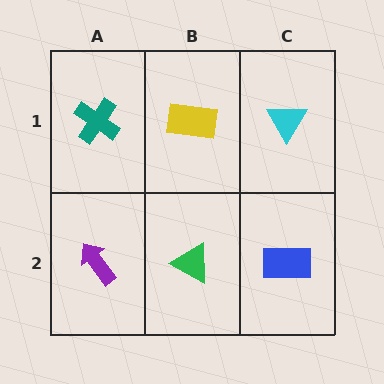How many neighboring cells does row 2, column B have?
3.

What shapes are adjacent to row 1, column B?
A green triangle (row 2, column B), a teal cross (row 1, column A), a cyan triangle (row 1, column C).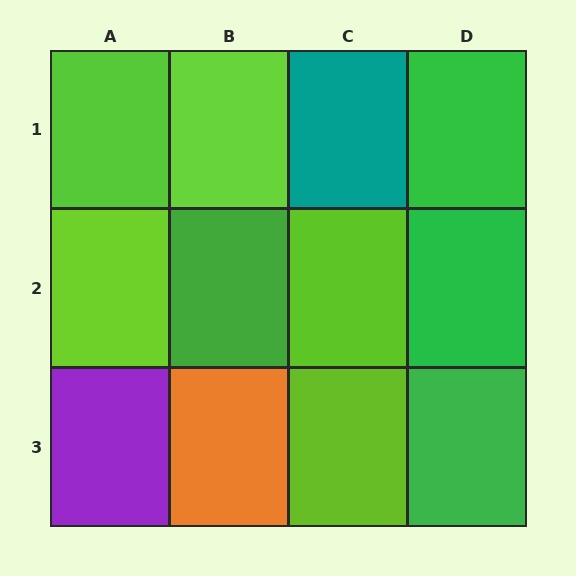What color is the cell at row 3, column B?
Orange.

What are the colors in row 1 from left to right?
Lime, lime, teal, green.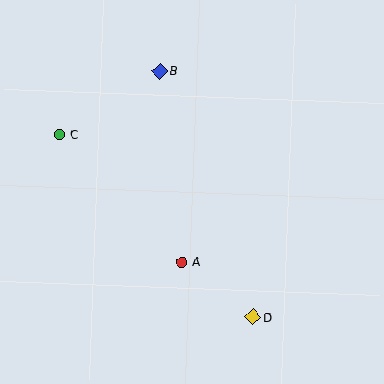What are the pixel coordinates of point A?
Point A is at (182, 262).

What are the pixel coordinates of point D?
Point D is at (253, 317).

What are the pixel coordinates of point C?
Point C is at (60, 134).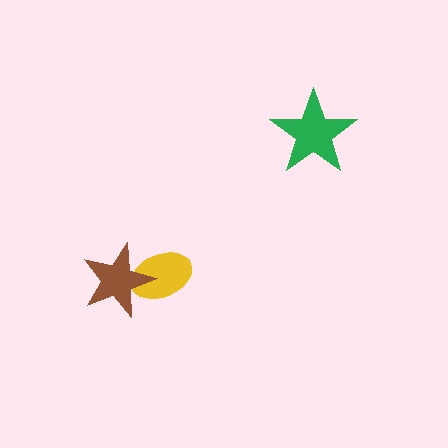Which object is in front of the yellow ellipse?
The brown star is in front of the yellow ellipse.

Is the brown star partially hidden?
No, no other shape covers it.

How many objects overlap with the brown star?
1 object overlaps with the brown star.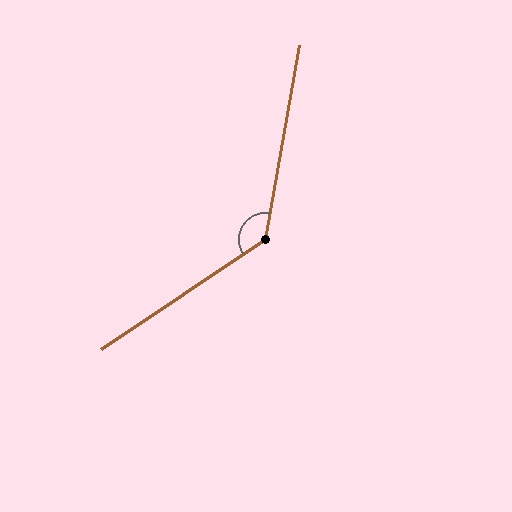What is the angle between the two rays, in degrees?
Approximately 134 degrees.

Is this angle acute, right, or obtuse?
It is obtuse.